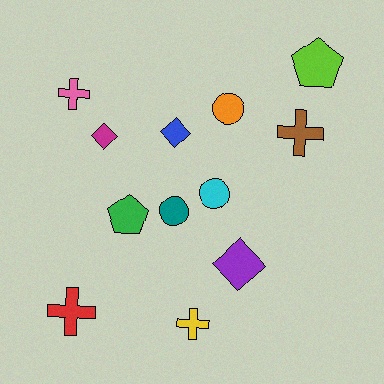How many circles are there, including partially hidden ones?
There are 3 circles.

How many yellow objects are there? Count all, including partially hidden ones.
There is 1 yellow object.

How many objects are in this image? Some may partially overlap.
There are 12 objects.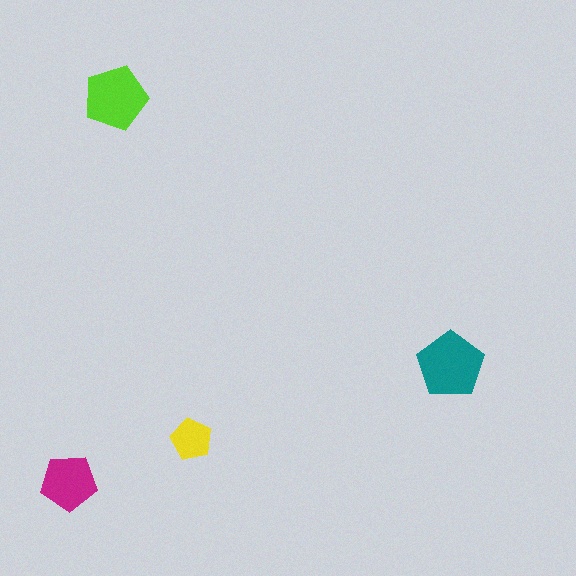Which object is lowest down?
The magenta pentagon is bottommost.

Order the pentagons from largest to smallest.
the teal one, the lime one, the magenta one, the yellow one.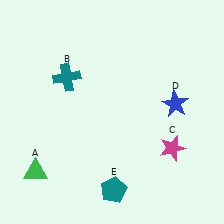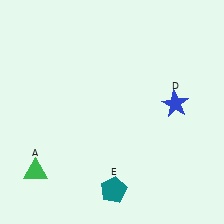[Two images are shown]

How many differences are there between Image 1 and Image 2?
There are 2 differences between the two images.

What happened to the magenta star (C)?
The magenta star (C) was removed in Image 2. It was in the bottom-right area of Image 1.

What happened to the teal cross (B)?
The teal cross (B) was removed in Image 2. It was in the top-left area of Image 1.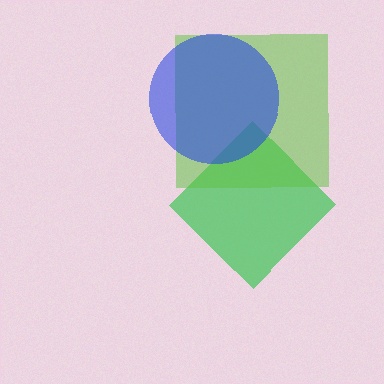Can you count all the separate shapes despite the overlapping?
Yes, there are 3 separate shapes.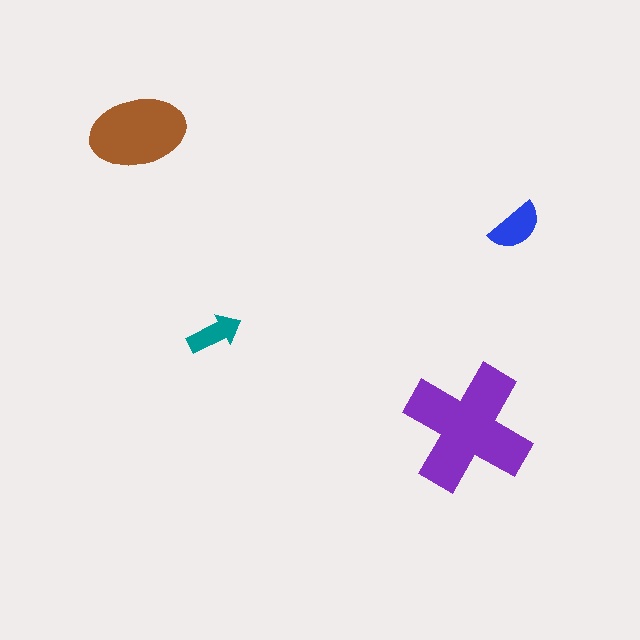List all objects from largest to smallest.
The purple cross, the brown ellipse, the blue semicircle, the teal arrow.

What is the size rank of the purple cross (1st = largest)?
1st.